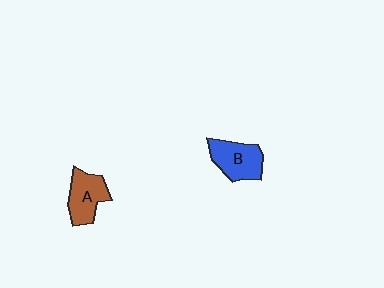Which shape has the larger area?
Shape B (blue).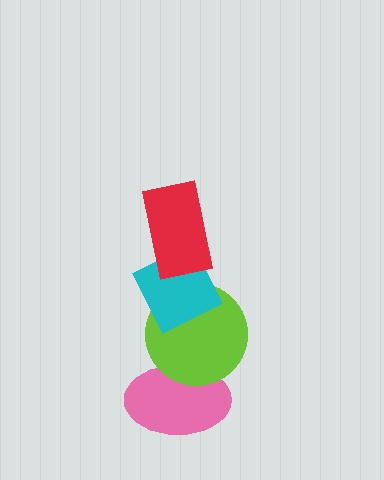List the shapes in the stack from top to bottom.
From top to bottom: the red rectangle, the cyan diamond, the lime circle, the pink ellipse.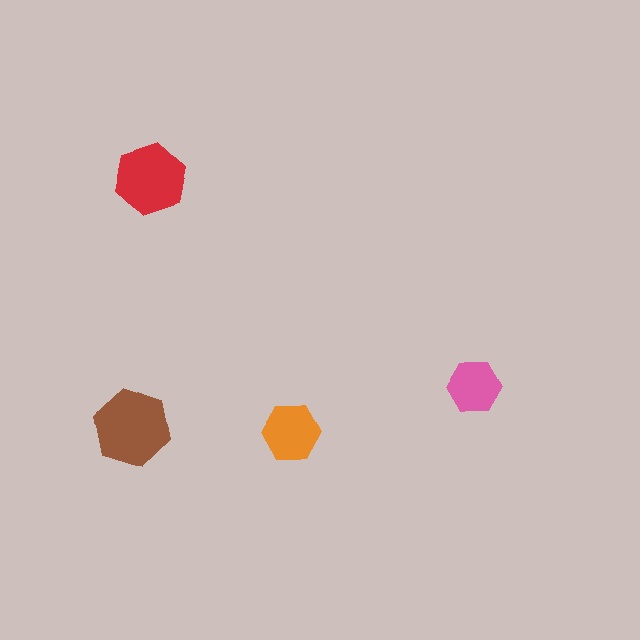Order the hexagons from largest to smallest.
the brown one, the red one, the orange one, the pink one.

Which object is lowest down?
The orange hexagon is bottommost.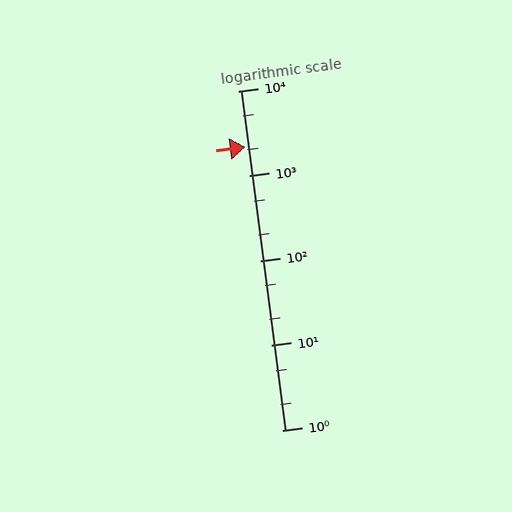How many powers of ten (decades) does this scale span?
The scale spans 4 decades, from 1 to 10000.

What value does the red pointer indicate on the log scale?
The pointer indicates approximately 2200.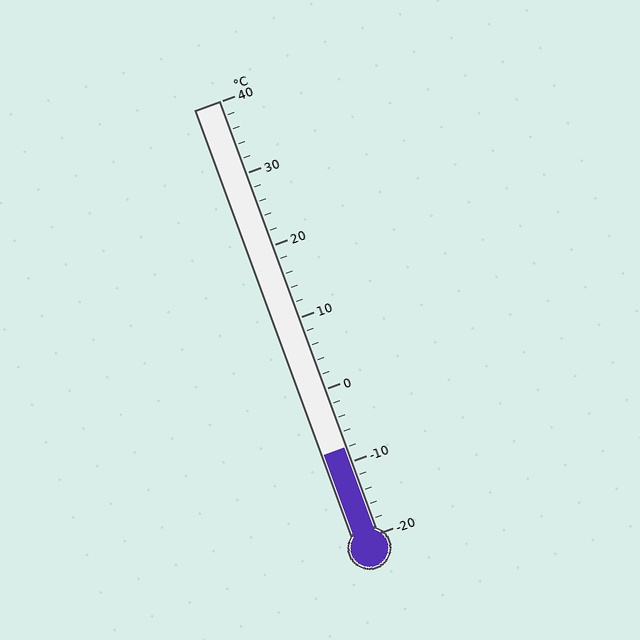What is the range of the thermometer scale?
The thermometer scale ranges from -20°C to 40°C.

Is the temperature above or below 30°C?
The temperature is below 30°C.